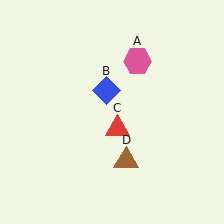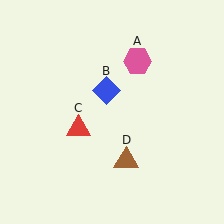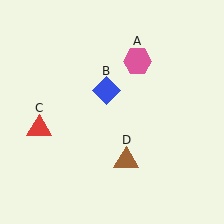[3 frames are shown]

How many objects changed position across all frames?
1 object changed position: red triangle (object C).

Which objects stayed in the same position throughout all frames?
Pink hexagon (object A) and blue diamond (object B) and brown triangle (object D) remained stationary.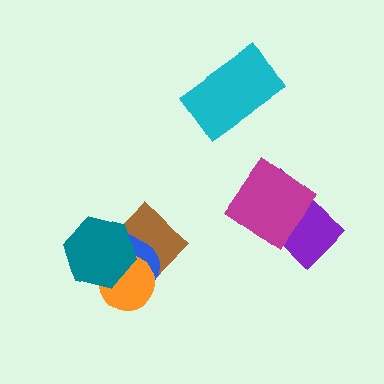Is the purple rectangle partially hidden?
Yes, it is partially covered by another shape.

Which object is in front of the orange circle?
The teal hexagon is in front of the orange circle.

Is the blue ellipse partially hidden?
Yes, it is partially covered by another shape.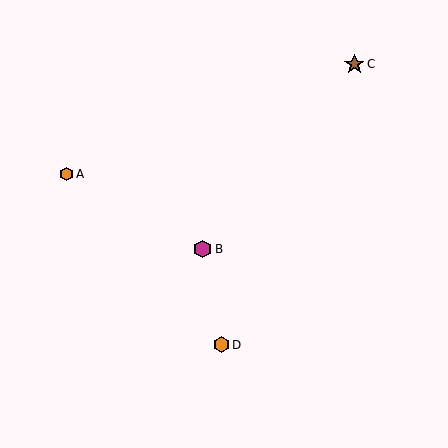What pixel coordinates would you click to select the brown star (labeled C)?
Click at (354, 64) to select the brown star C.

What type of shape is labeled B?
Shape B is a magenta hexagon.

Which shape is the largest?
The brown star (labeled C) is the largest.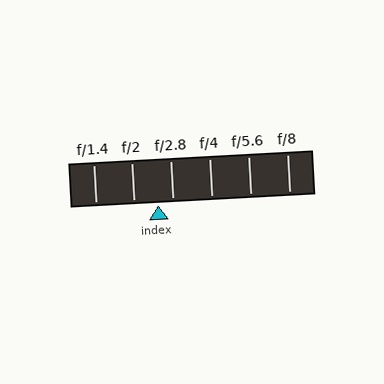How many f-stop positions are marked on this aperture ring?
There are 6 f-stop positions marked.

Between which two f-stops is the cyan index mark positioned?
The index mark is between f/2 and f/2.8.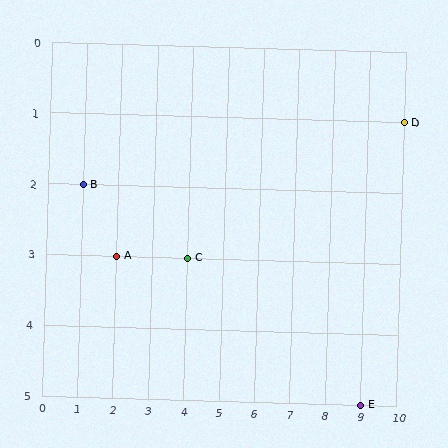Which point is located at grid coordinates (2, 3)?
Point A is at (2, 3).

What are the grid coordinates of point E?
Point E is at grid coordinates (9, 5).